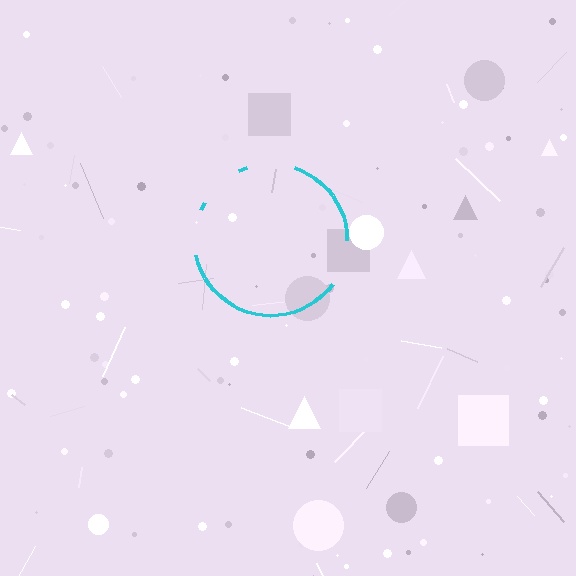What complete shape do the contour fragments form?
The contour fragments form a circle.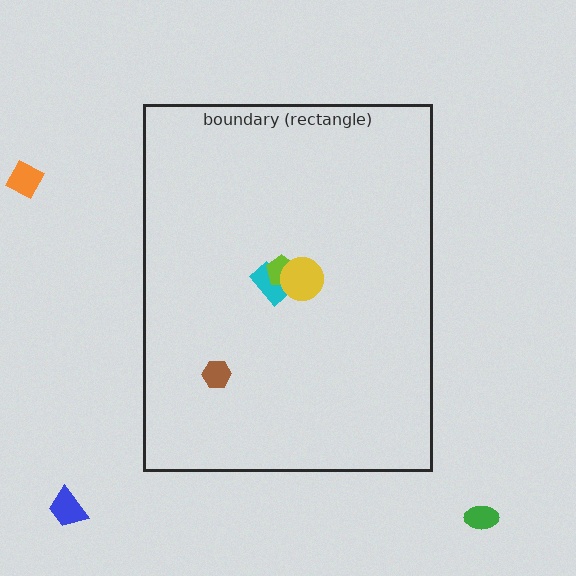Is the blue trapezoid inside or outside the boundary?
Outside.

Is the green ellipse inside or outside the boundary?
Outside.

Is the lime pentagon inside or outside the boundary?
Inside.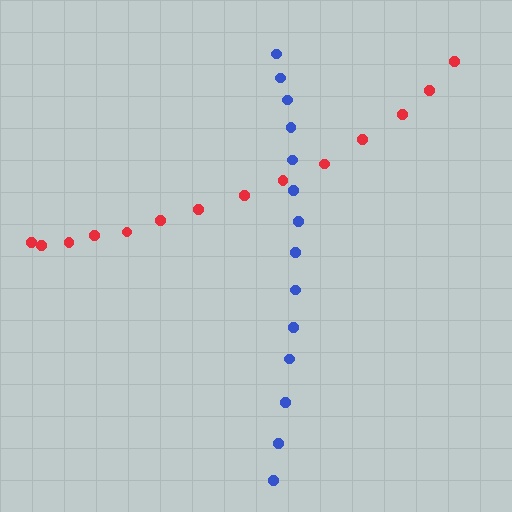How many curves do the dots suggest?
There are 2 distinct paths.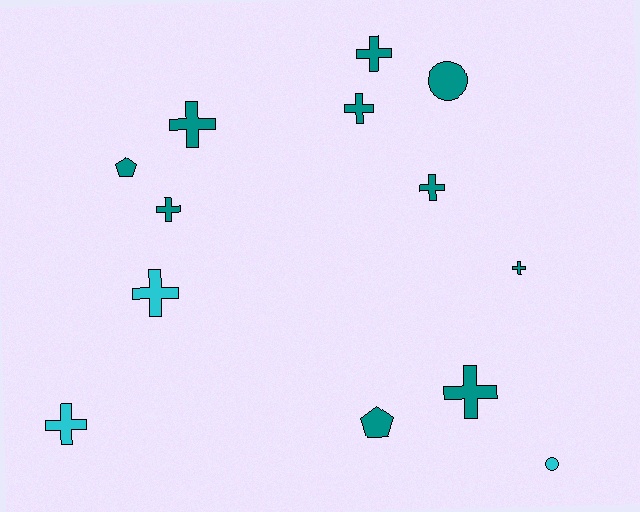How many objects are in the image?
There are 13 objects.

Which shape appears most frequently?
Cross, with 9 objects.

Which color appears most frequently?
Teal, with 10 objects.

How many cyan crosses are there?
There are 2 cyan crosses.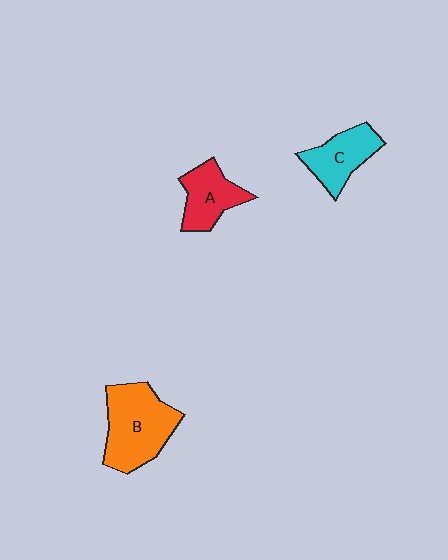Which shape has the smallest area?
Shape A (red).